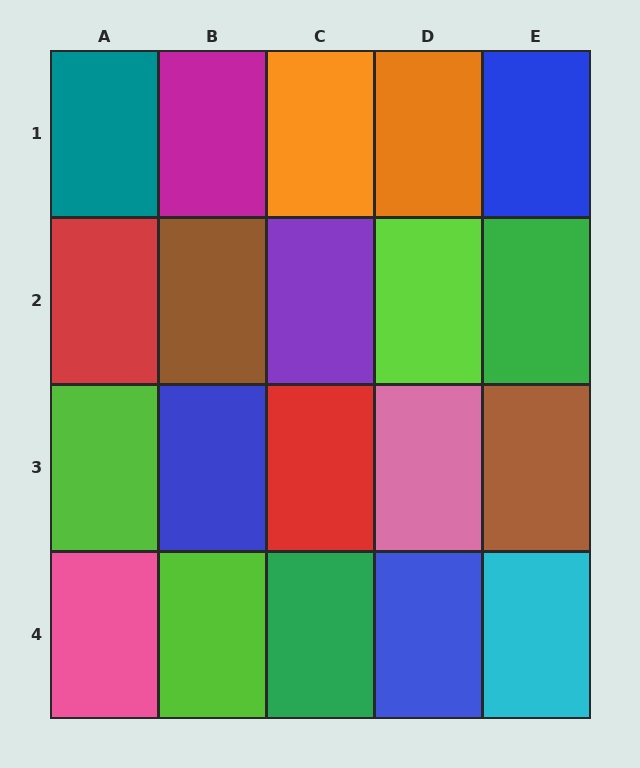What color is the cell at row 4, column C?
Green.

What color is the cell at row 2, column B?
Brown.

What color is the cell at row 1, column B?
Magenta.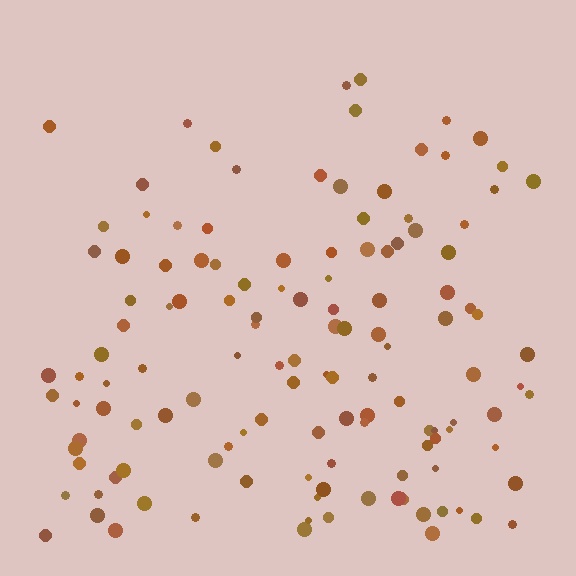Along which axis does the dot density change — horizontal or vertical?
Vertical.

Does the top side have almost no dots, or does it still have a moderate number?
Still a moderate number, just noticeably fewer than the bottom.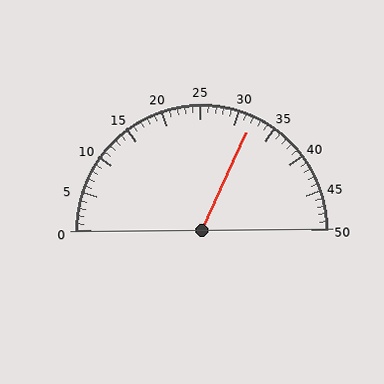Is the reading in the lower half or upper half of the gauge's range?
The reading is in the upper half of the range (0 to 50).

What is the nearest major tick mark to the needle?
The nearest major tick mark is 30.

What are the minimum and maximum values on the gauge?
The gauge ranges from 0 to 50.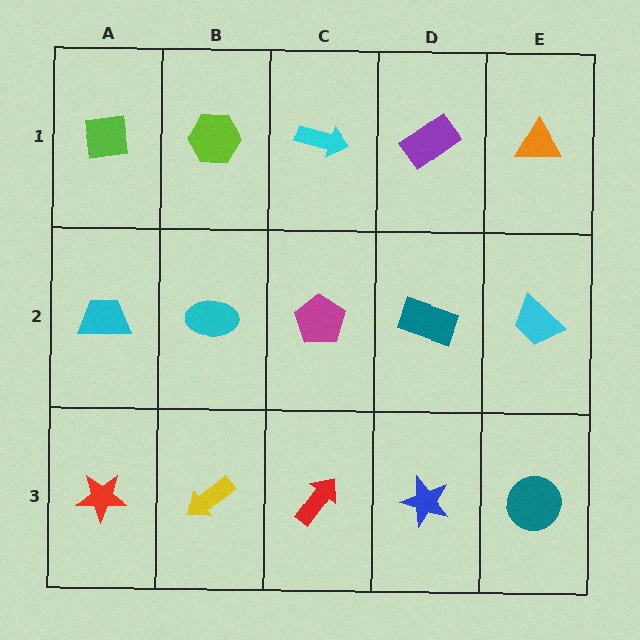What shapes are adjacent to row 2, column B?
A lime hexagon (row 1, column B), a yellow arrow (row 3, column B), a cyan trapezoid (row 2, column A), a magenta pentagon (row 2, column C).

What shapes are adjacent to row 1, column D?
A teal rectangle (row 2, column D), a cyan arrow (row 1, column C), an orange triangle (row 1, column E).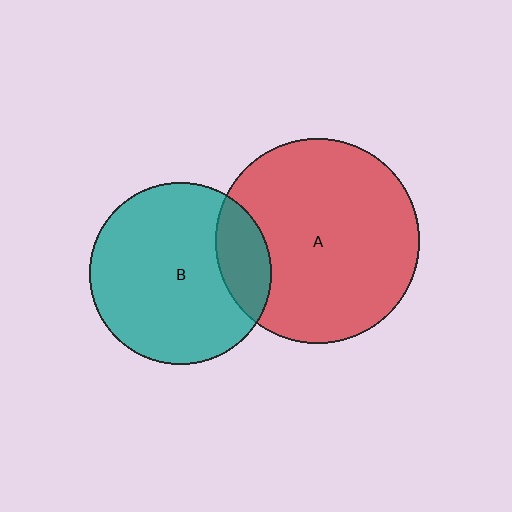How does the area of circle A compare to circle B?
Approximately 1.3 times.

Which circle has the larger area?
Circle A (red).